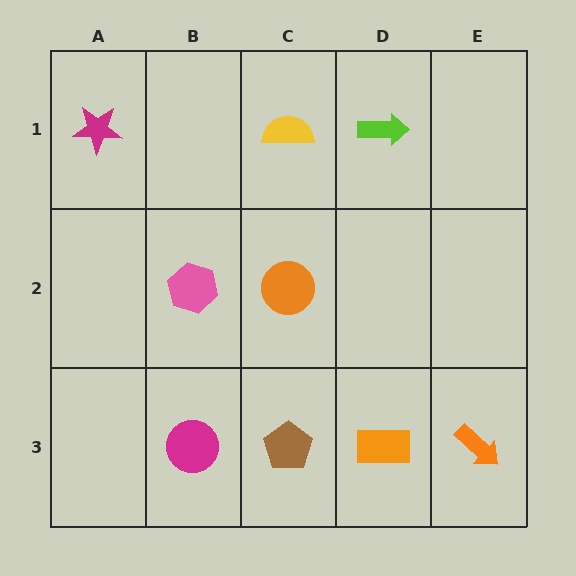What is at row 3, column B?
A magenta circle.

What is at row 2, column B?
A pink hexagon.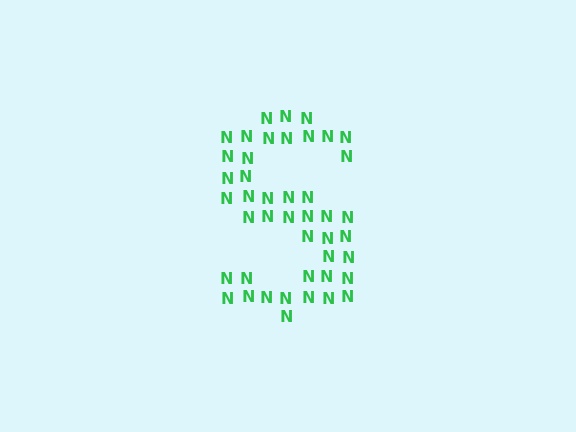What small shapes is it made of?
It is made of small letter N's.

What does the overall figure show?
The overall figure shows the letter S.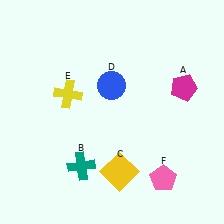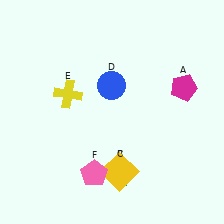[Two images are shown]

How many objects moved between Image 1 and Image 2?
2 objects moved between the two images.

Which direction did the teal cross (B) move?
The teal cross (B) moved right.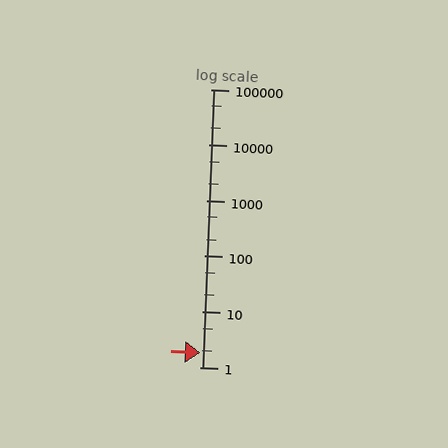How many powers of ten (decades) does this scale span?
The scale spans 5 decades, from 1 to 100000.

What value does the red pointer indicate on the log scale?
The pointer indicates approximately 1.8.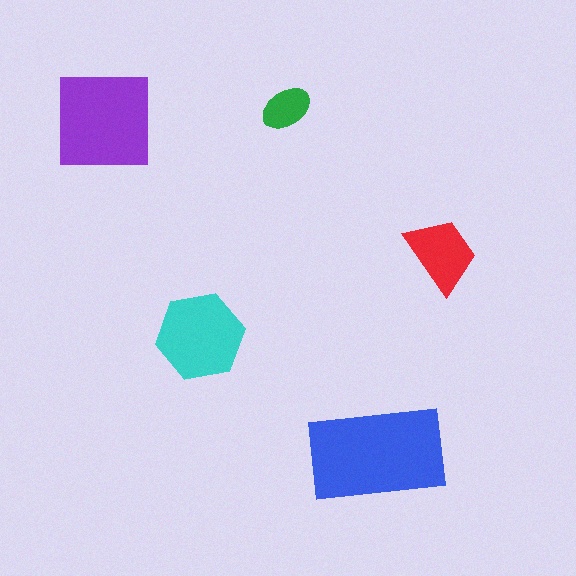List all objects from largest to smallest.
The blue rectangle, the purple square, the cyan hexagon, the red trapezoid, the green ellipse.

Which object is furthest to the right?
The red trapezoid is rightmost.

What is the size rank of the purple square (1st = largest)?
2nd.